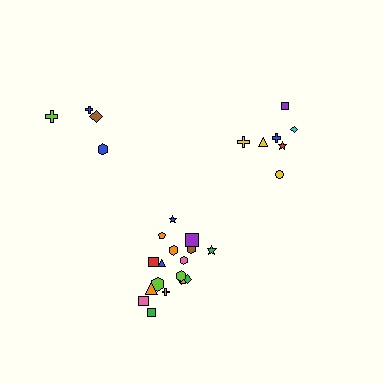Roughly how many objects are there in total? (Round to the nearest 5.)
Roughly 30 objects in total.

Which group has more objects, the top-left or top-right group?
The top-right group.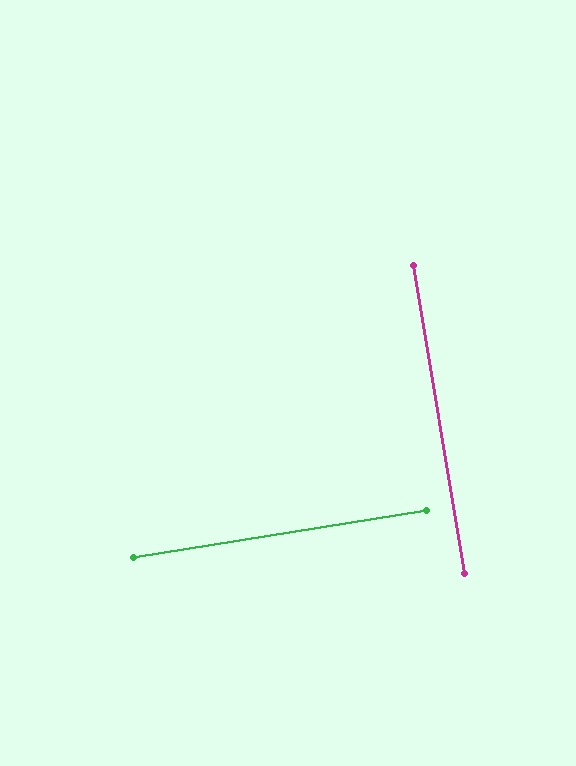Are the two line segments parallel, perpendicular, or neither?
Perpendicular — they meet at approximately 90°.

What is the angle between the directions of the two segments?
Approximately 90 degrees.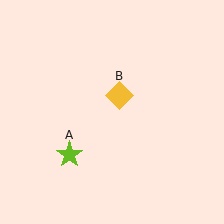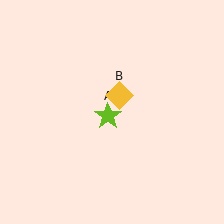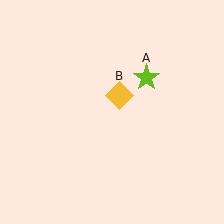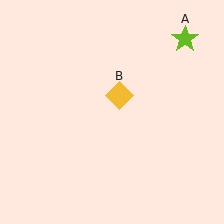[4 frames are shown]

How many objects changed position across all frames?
1 object changed position: lime star (object A).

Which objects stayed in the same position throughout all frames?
Yellow diamond (object B) remained stationary.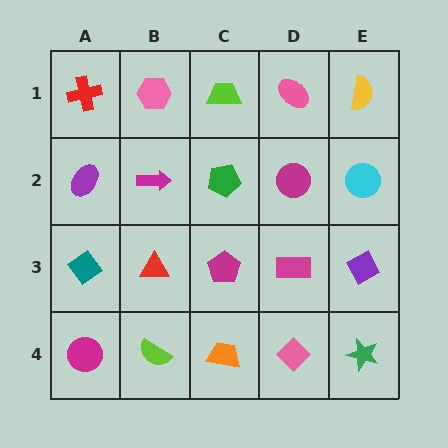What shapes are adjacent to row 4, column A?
A teal diamond (row 3, column A), a lime semicircle (row 4, column B).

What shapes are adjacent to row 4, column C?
A magenta pentagon (row 3, column C), a lime semicircle (row 4, column B), a pink diamond (row 4, column D).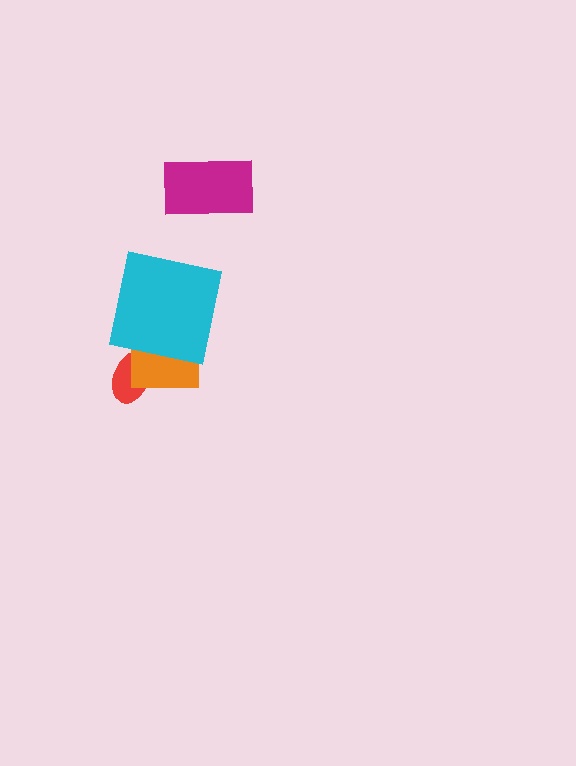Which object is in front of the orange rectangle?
The cyan square is in front of the orange rectangle.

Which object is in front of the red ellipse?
The orange rectangle is in front of the red ellipse.